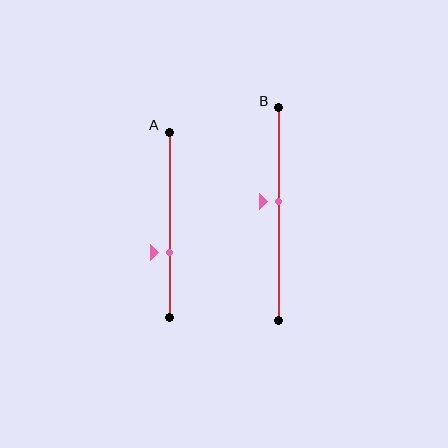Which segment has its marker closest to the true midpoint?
Segment B has its marker closest to the true midpoint.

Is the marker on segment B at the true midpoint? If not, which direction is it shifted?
No, the marker on segment B is shifted upward by about 6% of the segment length.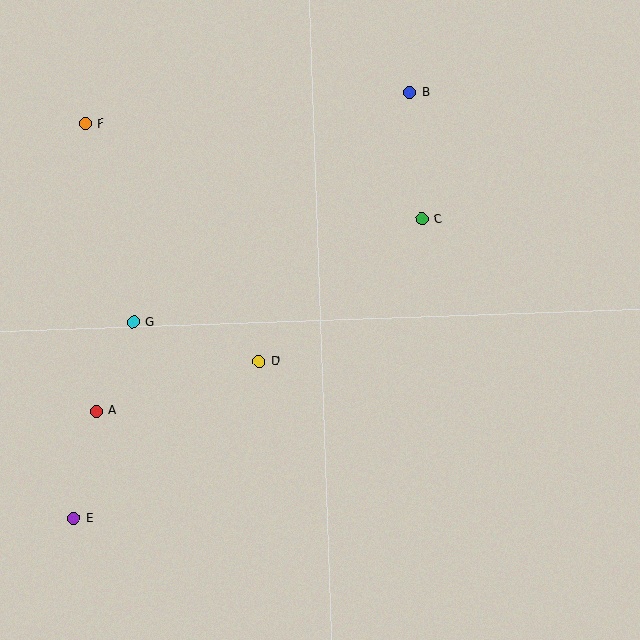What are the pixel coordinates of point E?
Point E is at (74, 518).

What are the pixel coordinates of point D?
Point D is at (259, 361).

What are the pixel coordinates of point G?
Point G is at (133, 322).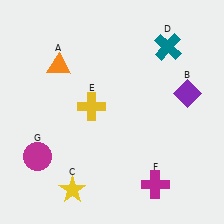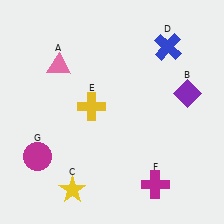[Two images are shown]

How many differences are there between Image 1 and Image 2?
There are 2 differences between the two images.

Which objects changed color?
A changed from orange to pink. D changed from teal to blue.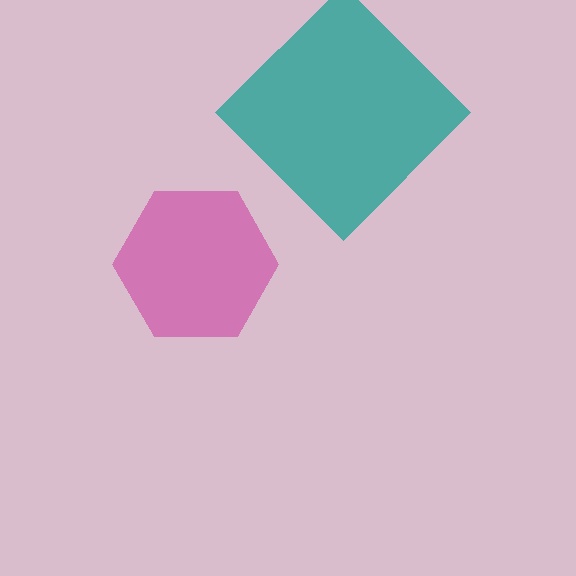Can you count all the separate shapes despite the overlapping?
Yes, there are 2 separate shapes.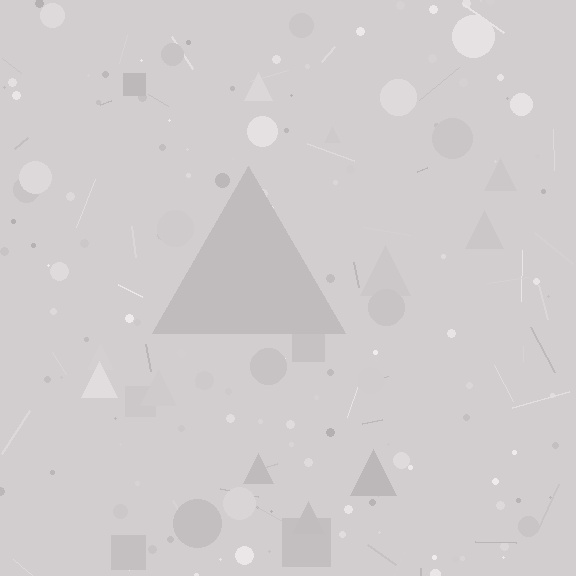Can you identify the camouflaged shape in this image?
The camouflaged shape is a triangle.